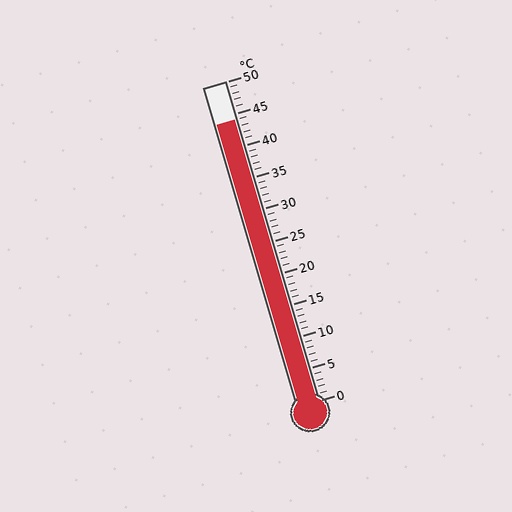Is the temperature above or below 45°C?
The temperature is below 45°C.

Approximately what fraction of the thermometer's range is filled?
The thermometer is filled to approximately 90% of its range.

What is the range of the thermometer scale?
The thermometer scale ranges from 0°C to 50°C.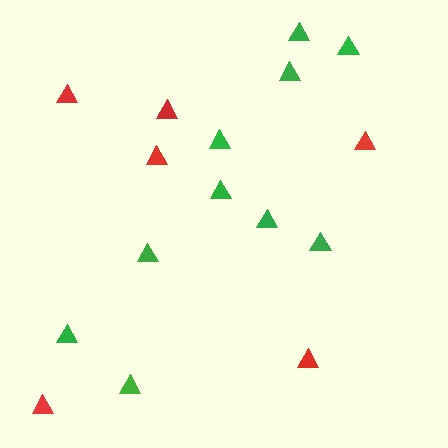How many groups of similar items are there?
There are 2 groups: one group of green triangles (10) and one group of red triangles (6).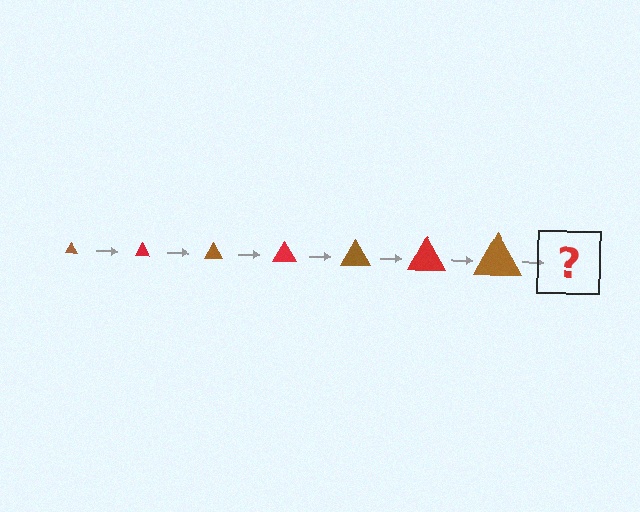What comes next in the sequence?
The next element should be a red triangle, larger than the previous one.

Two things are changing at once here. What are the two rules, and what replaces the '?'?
The two rules are that the triangle grows larger each step and the color cycles through brown and red. The '?' should be a red triangle, larger than the previous one.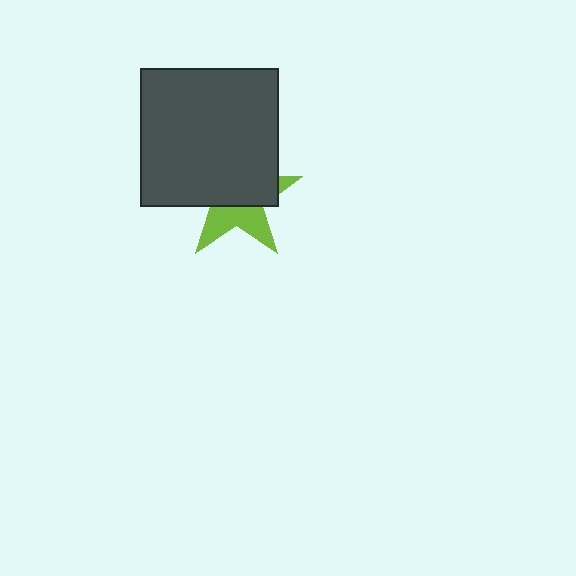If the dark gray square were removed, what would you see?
You would see the complete lime star.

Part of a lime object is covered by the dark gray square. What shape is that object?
It is a star.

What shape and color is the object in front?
The object in front is a dark gray square.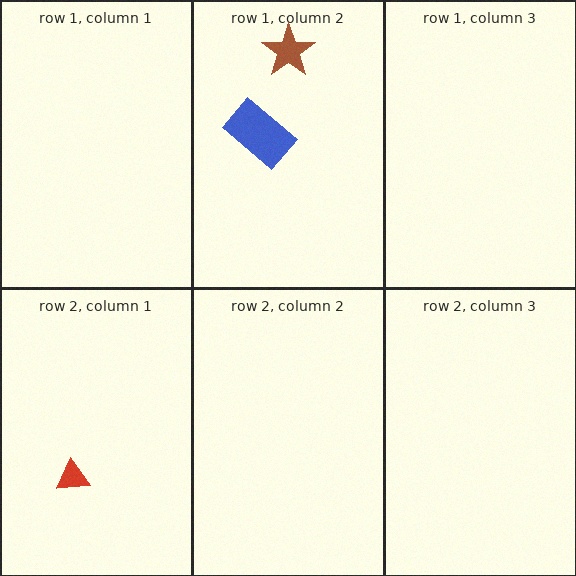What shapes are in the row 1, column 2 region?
The blue rectangle, the brown star.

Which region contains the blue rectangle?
The row 1, column 2 region.